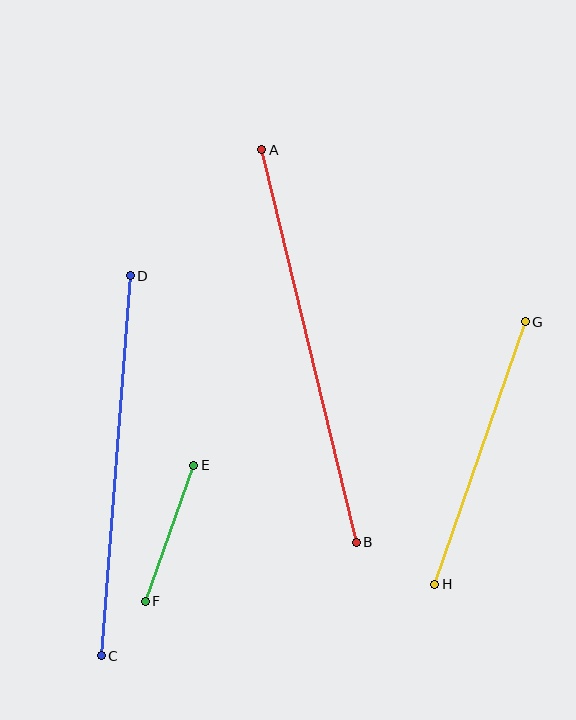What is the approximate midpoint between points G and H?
The midpoint is at approximately (480, 453) pixels.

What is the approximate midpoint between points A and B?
The midpoint is at approximately (309, 346) pixels.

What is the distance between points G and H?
The distance is approximately 277 pixels.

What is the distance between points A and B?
The distance is approximately 404 pixels.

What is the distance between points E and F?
The distance is approximately 144 pixels.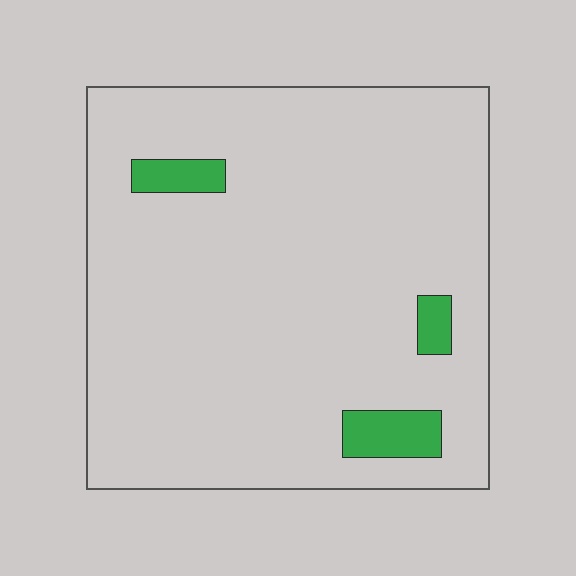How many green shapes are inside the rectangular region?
3.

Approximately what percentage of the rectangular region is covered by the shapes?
Approximately 5%.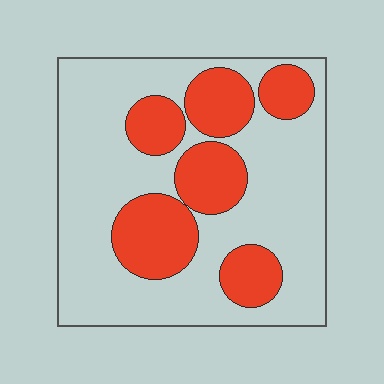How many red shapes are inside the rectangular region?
6.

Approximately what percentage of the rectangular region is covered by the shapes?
Approximately 30%.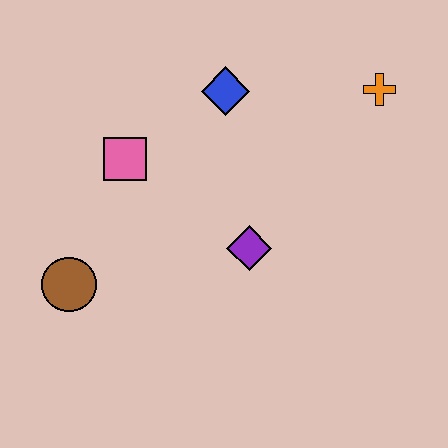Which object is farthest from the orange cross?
The brown circle is farthest from the orange cross.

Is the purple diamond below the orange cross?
Yes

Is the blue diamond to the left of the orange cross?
Yes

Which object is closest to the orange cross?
The blue diamond is closest to the orange cross.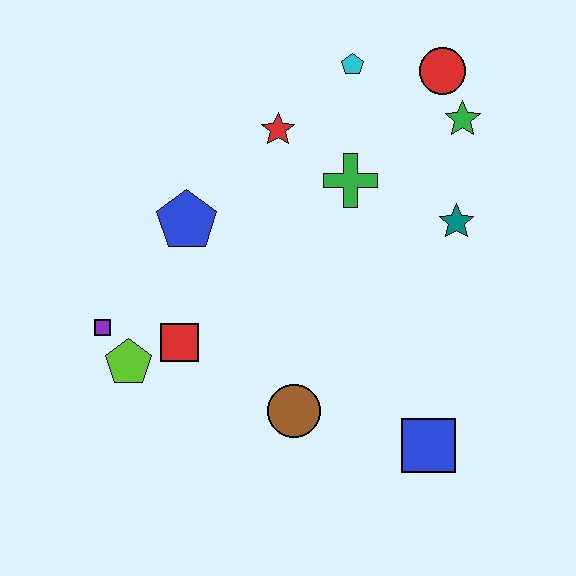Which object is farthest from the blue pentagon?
The blue square is farthest from the blue pentagon.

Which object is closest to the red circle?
The green star is closest to the red circle.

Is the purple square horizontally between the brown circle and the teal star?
No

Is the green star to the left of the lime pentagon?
No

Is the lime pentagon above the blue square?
Yes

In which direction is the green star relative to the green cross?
The green star is to the right of the green cross.